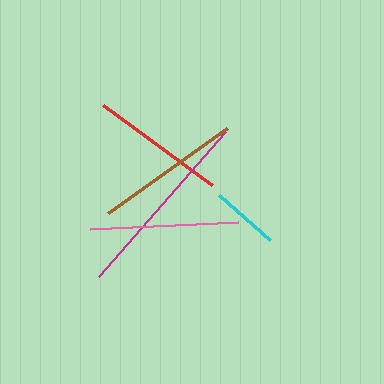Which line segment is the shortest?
The cyan line is the shortest at approximately 68 pixels.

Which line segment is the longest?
The magenta line is the longest at approximately 192 pixels.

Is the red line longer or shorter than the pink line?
The pink line is longer than the red line.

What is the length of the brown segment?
The brown segment is approximately 146 pixels long.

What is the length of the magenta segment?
The magenta segment is approximately 192 pixels long.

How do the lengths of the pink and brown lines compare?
The pink and brown lines are approximately the same length.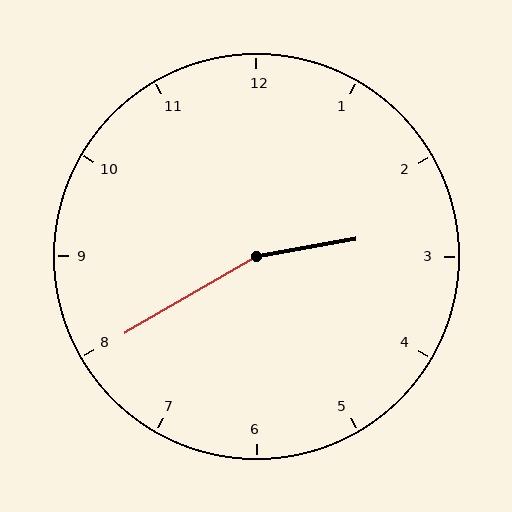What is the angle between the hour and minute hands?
Approximately 160 degrees.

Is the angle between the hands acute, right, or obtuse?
It is obtuse.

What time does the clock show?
2:40.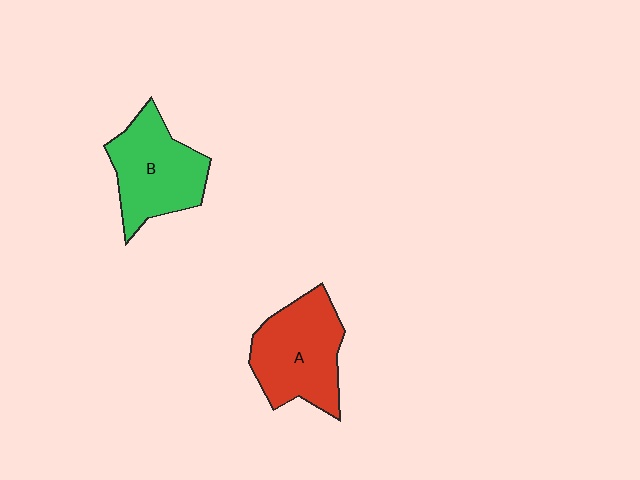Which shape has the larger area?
Shape A (red).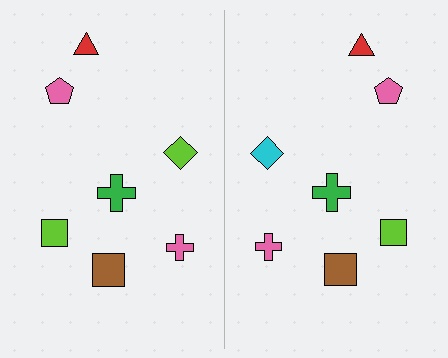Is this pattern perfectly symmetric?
No, the pattern is not perfectly symmetric. The cyan diamond on the right side breaks the symmetry — its mirror counterpart is lime.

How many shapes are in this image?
There are 14 shapes in this image.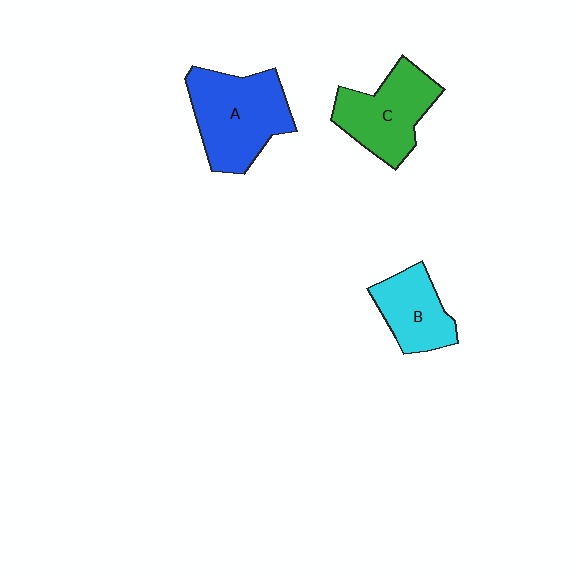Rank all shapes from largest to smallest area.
From largest to smallest: A (blue), C (green), B (cyan).